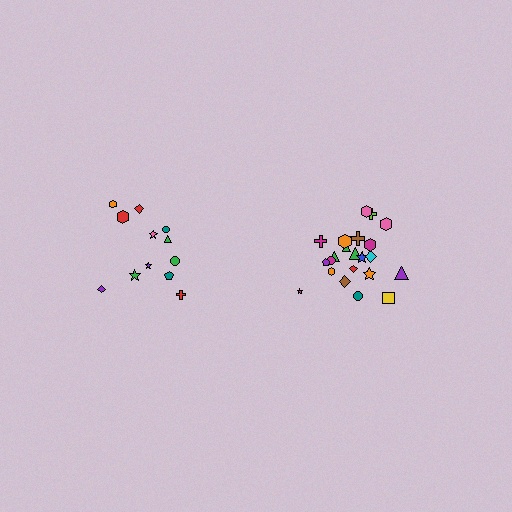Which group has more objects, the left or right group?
The right group.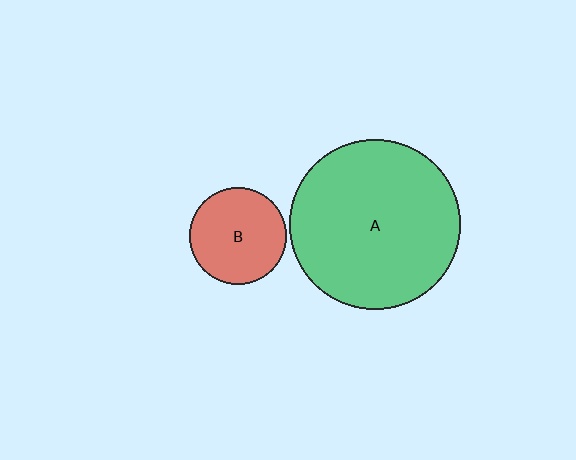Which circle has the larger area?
Circle A (green).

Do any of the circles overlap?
No, none of the circles overlap.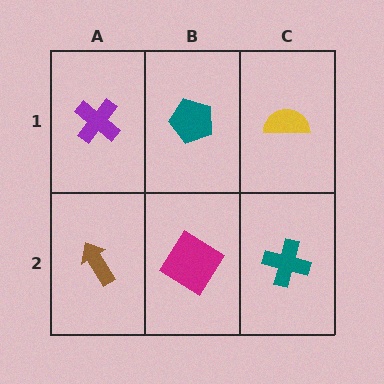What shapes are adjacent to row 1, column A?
A brown arrow (row 2, column A), a teal pentagon (row 1, column B).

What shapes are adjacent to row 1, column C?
A teal cross (row 2, column C), a teal pentagon (row 1, column B).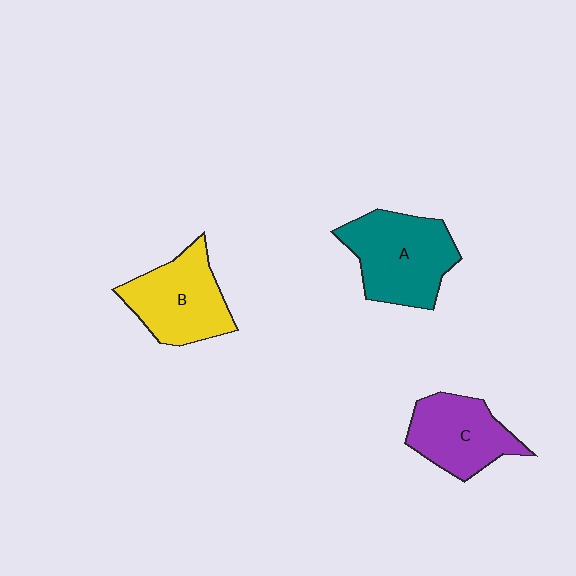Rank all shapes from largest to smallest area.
From largest to smallest: A (teal), B (yellow), C (purple).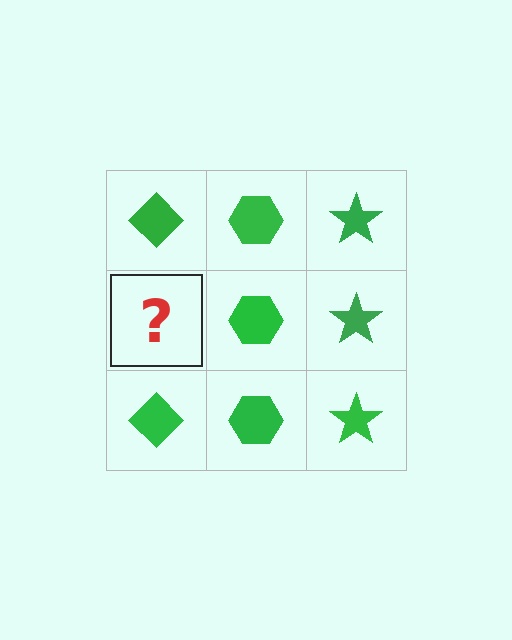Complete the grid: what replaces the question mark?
The question mark should be replaced with a green diamond.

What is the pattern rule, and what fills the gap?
The rule is that each column has a consistent shape. The gap should be filled with a green diamond.